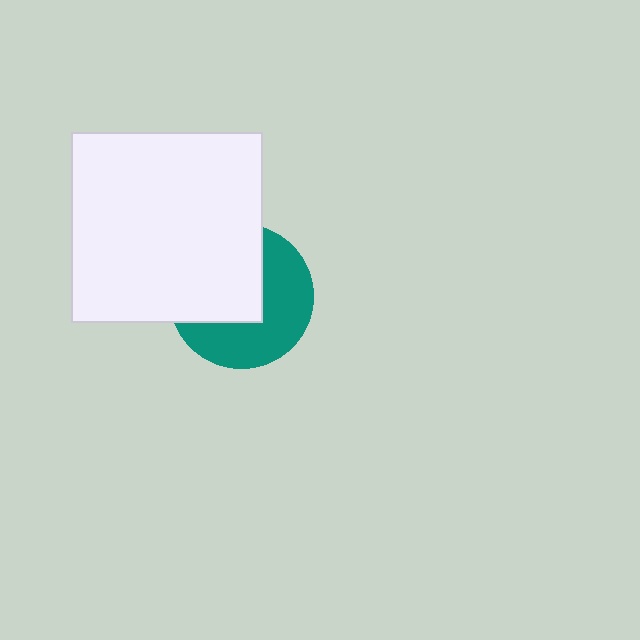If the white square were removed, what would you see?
You would see the complete teal circle.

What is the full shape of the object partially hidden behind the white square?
The partially hidden object is a teal circle.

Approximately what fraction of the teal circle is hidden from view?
Roughly 50% of the teal circle is hidden behind the white square.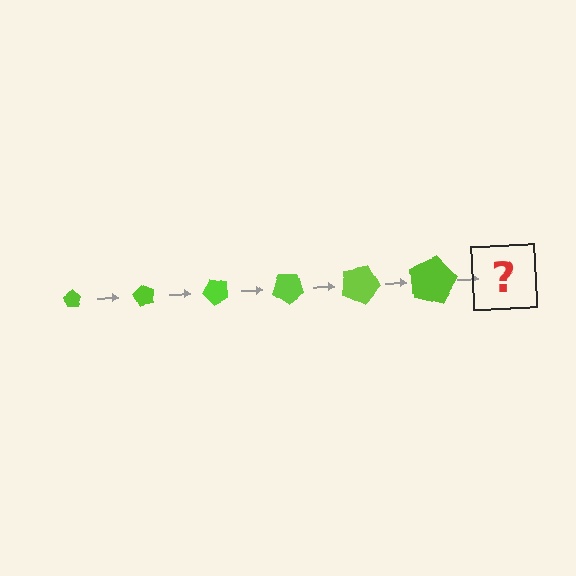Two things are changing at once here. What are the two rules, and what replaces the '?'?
The two rules are that the pentagon grows larger each step and it rotates 60 degrees each step. The '?' should be a pentagon, larger than the previous one and rotated 360 degrees from the start.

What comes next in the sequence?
The next element should be a pentagon, larger than the previous one and rotated 360 degrees from the start.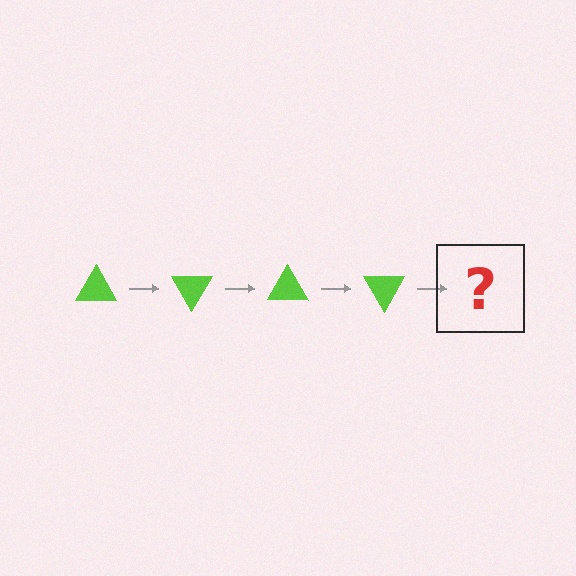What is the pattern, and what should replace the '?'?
The pattern is that the triangle rotates 60 degrees each step. The '?' should be a lime triangle rotated 240 degrees.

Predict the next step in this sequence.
The next step is a lime triangle rotated 240 degrees.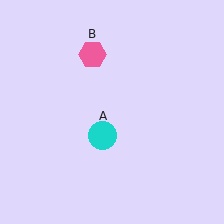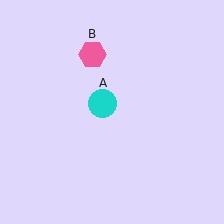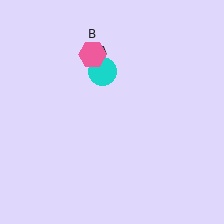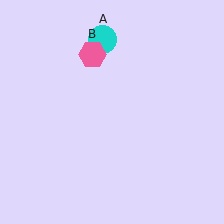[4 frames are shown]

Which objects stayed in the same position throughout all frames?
Pink hexagon (object B) remained stationary.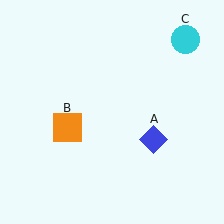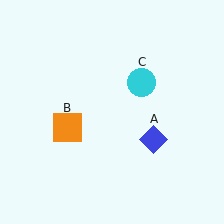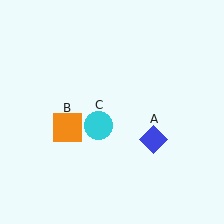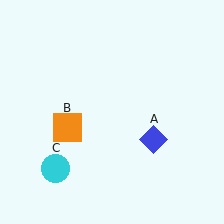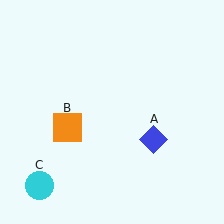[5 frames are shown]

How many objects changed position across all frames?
1 object changed position: cyan circle (object C).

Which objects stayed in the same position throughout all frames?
Blue diamond (object A) and orange square (object B) remained stationary.